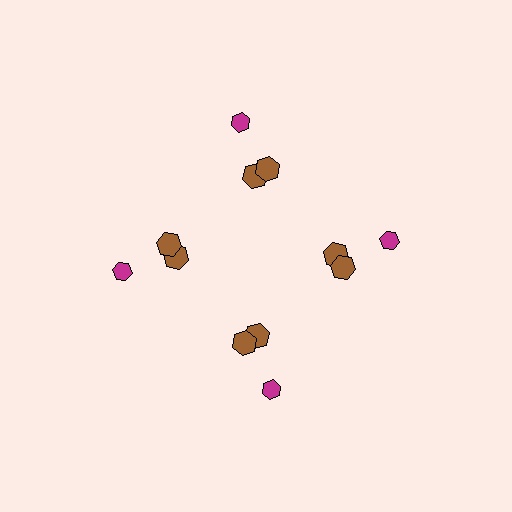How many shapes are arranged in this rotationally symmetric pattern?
There are 12 shapes, arranged in 4 groups of 3.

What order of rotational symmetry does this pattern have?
This pattern has 4-fold rotational symmetry.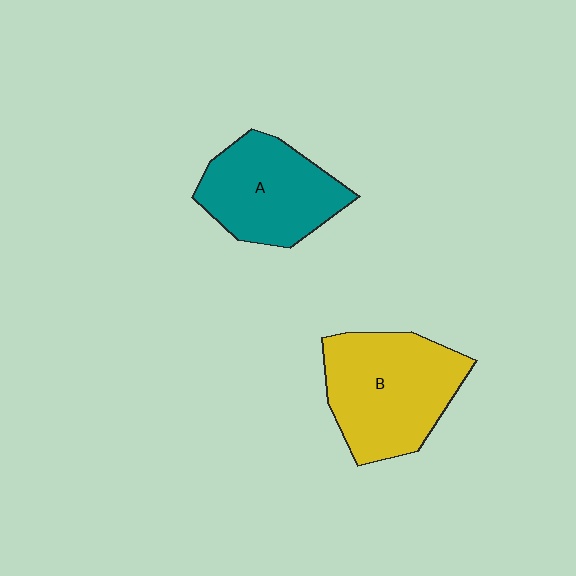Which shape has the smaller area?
Shape A (teal).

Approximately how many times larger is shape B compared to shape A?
Approximately 1.2 times.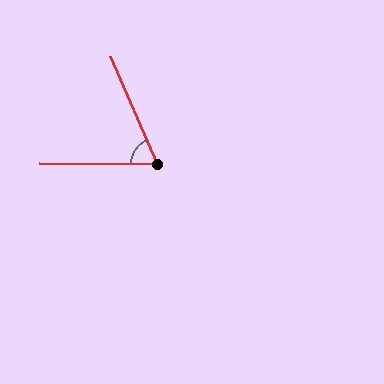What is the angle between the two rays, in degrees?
Approximately 66 degrees.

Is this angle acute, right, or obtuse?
It is acute.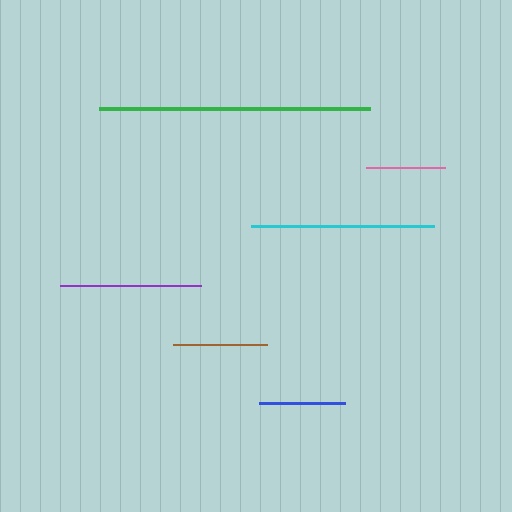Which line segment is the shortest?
The pink line is the shortest at approximately 79 pixels.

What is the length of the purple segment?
The purple segment is approximately 141 pixels long.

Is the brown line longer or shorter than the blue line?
The brown line is longer than the blue line.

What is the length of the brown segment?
The brown segment is approximately 93 pixels long.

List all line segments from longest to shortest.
From longest to shortest: green, cyan, purple, brown, blue, pink.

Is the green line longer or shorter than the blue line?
The green line is longer than the blue line.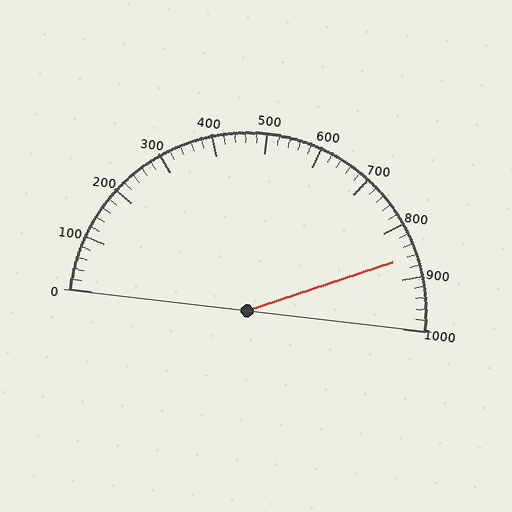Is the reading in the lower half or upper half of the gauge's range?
The reading is in the upper half of the range (0 to 1000).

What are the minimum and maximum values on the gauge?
The gauge ranges from 0 to 1000.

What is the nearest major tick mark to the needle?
The nearest major tick mark is 900.